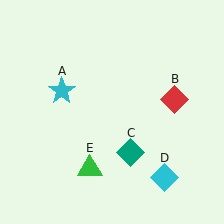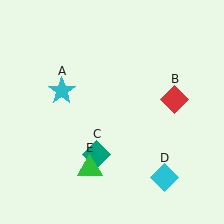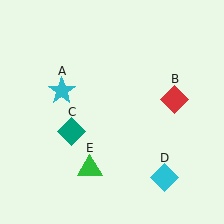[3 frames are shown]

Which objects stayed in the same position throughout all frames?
Cyan star (object A) and red diamond (object B) and cyan diamond (object D) and green triangle (object E) remained stationary.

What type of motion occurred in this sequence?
The teal diamond (object C) rotated clockwise around the center of the scene.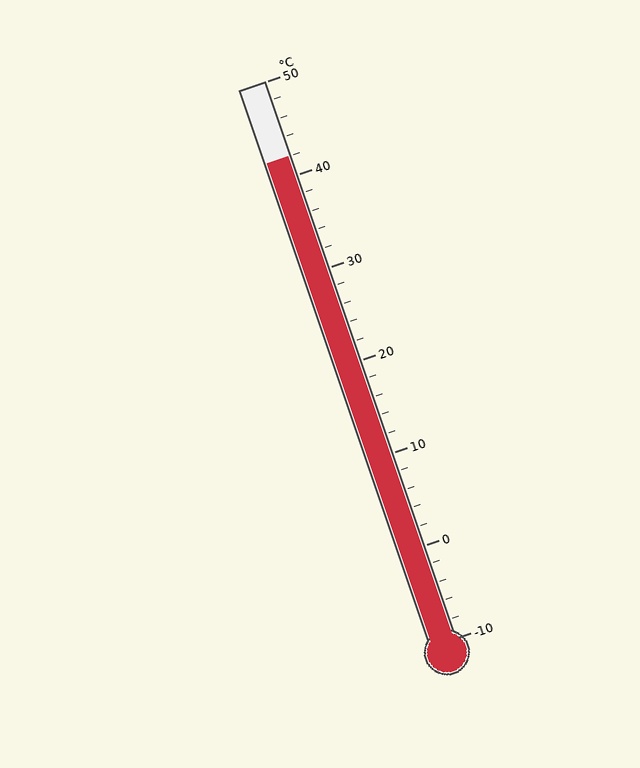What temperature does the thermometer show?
The thermometer shows approximately 42°C.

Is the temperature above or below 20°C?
The temperature is above 20°C.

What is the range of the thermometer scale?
The thermometer scale ranges from -10°C to 50°C.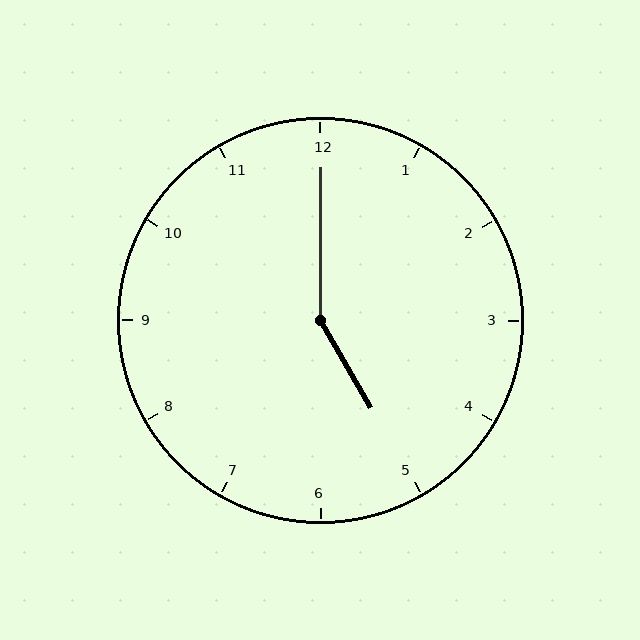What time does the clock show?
5:00.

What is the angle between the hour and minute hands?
Approximately 150 degrees.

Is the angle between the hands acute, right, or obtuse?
It is obtuse.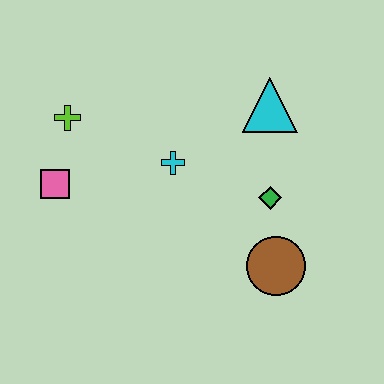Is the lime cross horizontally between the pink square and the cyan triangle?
Yes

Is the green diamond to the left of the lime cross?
No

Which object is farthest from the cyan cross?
The brown circle is farthest from the cyan cross.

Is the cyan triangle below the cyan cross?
No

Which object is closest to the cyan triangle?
The green diamond is closest to the cyan triangle.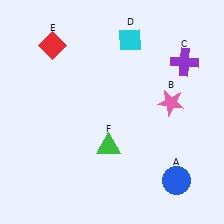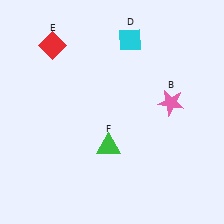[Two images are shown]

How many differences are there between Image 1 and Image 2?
There are 2 differences between the two images.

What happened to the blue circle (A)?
The blue circle (A) was removed in Image 2. It was in the bottom-right area of Image 1.